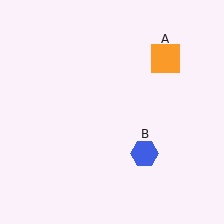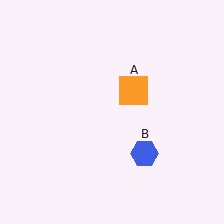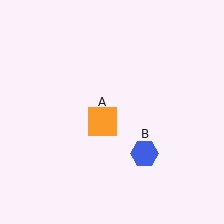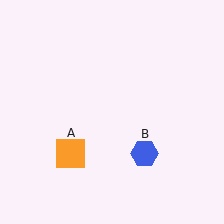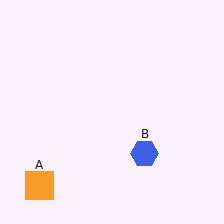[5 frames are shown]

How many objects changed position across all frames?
1 object changed position: orange square (object A).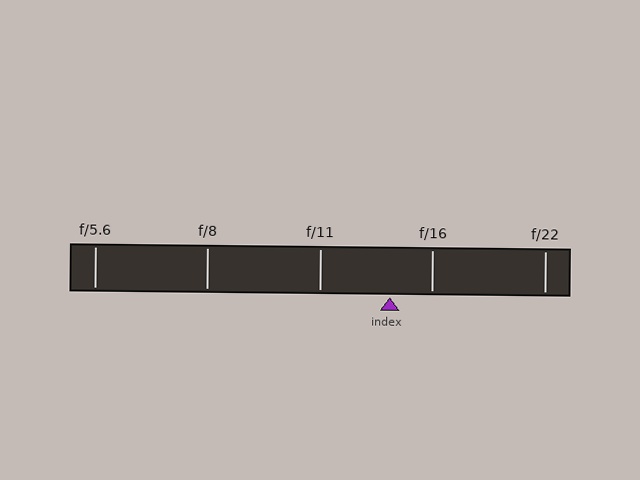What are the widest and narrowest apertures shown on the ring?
The widest aperture shown is f/5.6 and the narrowest is f/22.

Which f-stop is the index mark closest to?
The index mark is closest to f/16.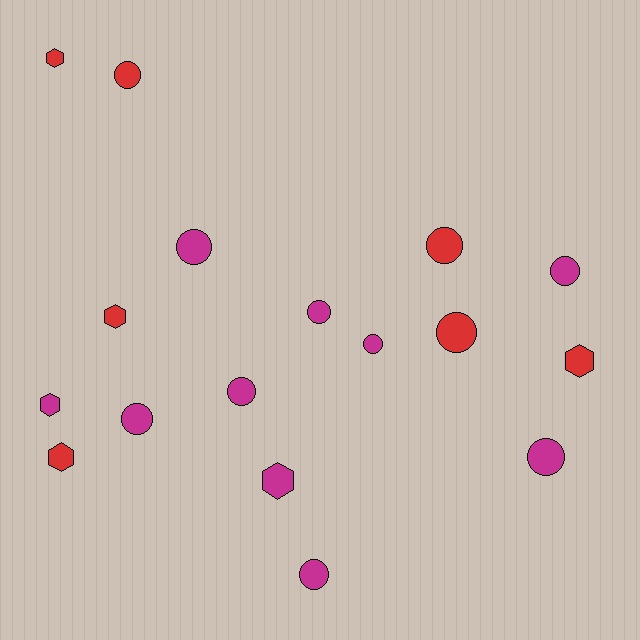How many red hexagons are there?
There are 4 red hexagons.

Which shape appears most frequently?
Circle, with 11 objects.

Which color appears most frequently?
Magenta, with 10 objects.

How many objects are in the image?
There are 17 objects.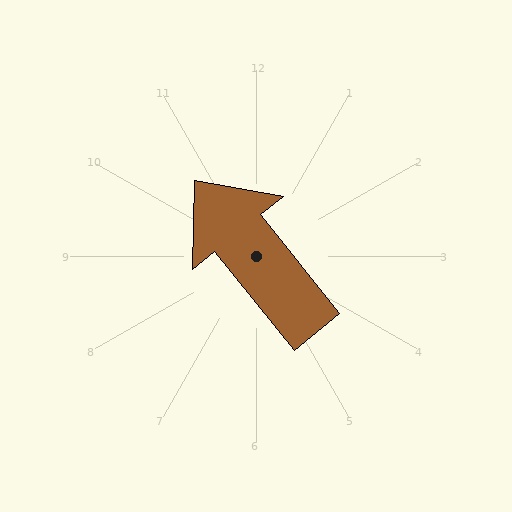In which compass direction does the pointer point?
Northwest.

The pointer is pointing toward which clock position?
Roughly 11 o'clock.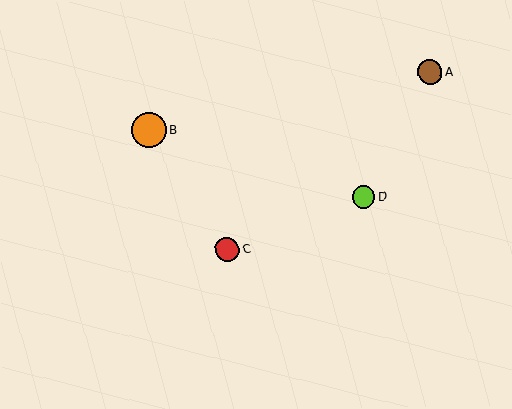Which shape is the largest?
The orange circle (labeled B) is the largest.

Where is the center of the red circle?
The center of the red circle is at (227, 250).